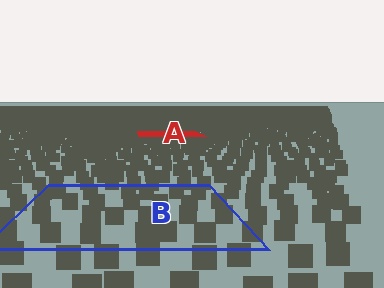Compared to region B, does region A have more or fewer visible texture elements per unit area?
Region A has more texture elements per unit area — they are packed more densely because it is farther away.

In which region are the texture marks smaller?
The texture marks are smaller in region A, because it is farther away.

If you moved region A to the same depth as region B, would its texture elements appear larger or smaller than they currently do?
They would appear larger. At a closer depth, the same texture elements are projected at a bigger on-screen size.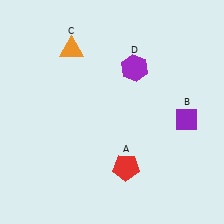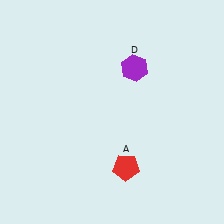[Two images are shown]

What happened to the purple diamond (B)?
The purple diamond (B) was removed in Image 2. It was in the bottom-right area of Image 1.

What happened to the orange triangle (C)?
The orange triangle (C) was removed in Image 2. It was in the top-left area of Image 1.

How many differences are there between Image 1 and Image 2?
There are 2 differences between the two images.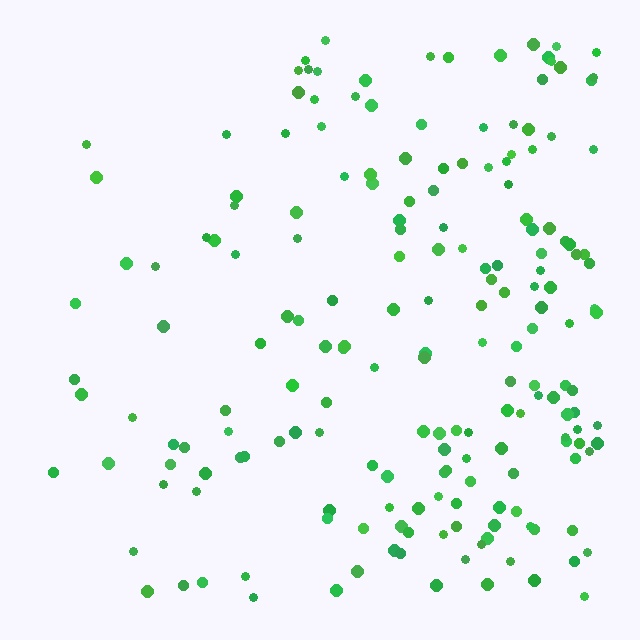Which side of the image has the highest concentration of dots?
The right.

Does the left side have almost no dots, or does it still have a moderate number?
Still a moderate number, just noticeably fewer than the right.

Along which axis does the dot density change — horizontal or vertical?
Horizontal.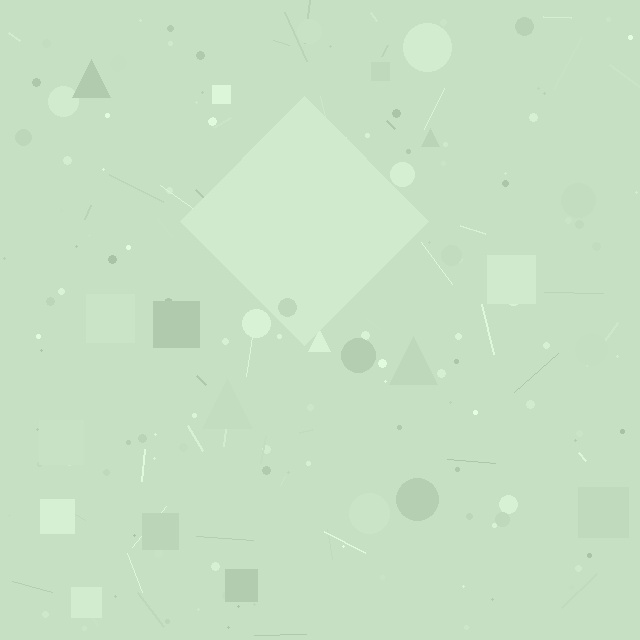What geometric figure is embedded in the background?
A diamond is embedded in the background.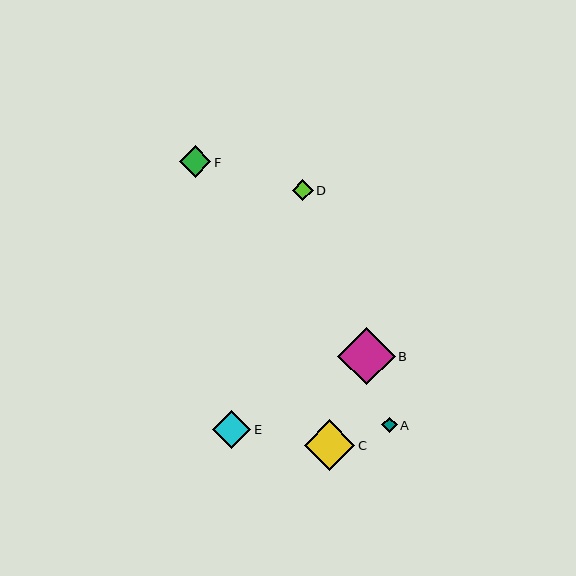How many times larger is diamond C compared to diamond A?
Diamond C is approximately 3.3 times the size of diamond A.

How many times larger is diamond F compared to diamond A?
Diamond F is approximately 2.1 times the size of diamond A.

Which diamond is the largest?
Diamond B is the largest with a size of approximately 58 pixels.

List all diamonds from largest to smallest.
From largest to smallest: B, C, E, F, D, A.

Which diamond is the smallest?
Diamond A is the smallest with a size of approximately 15 pixels.